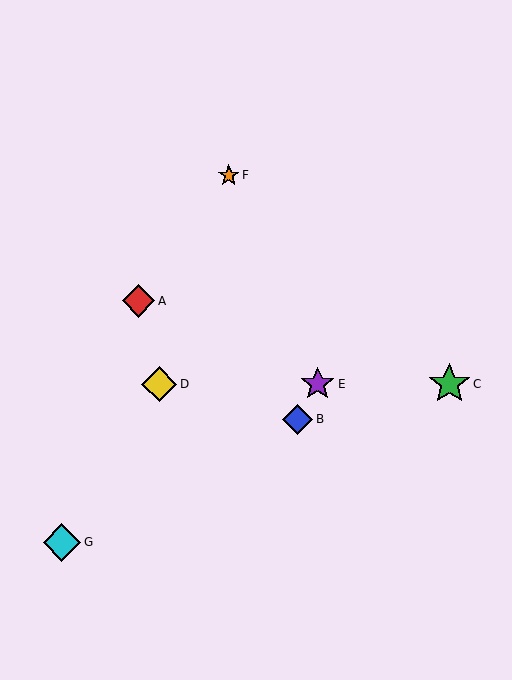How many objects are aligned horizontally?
3 objects (C, D, E) are aligned horizontally.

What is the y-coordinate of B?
Object B is at y≈419.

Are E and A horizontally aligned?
No, E is at y≈384 and A is at y≈301.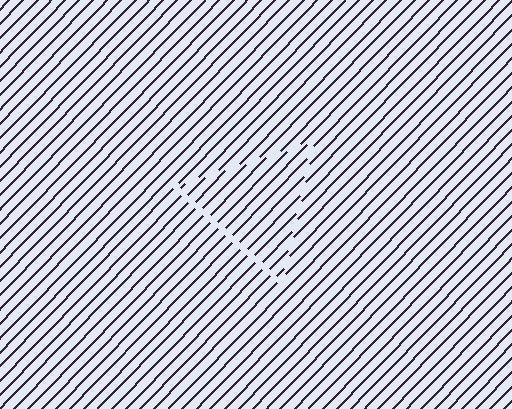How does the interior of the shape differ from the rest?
The interior of the shape contains the same grating, shifted by half a period — the contour is defined by the phase discontinuity where line-ends from the inner and outer gratings abut.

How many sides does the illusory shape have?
3 sides — the line-ends trace a triangle.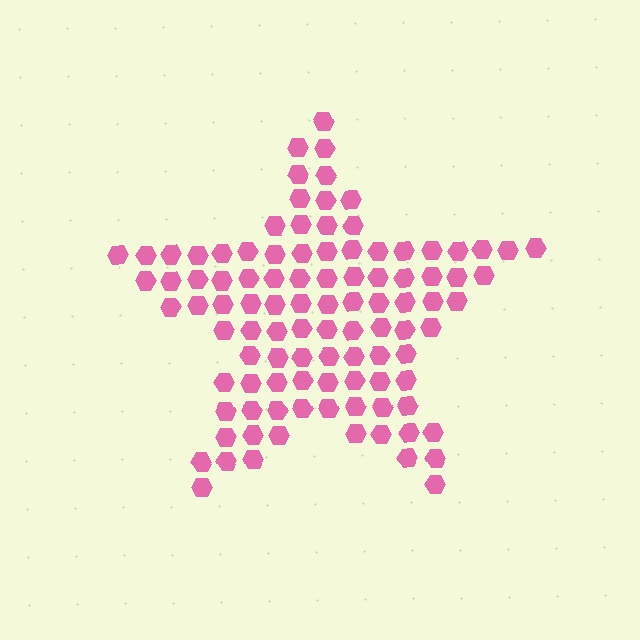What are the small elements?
The small elements are hexagons.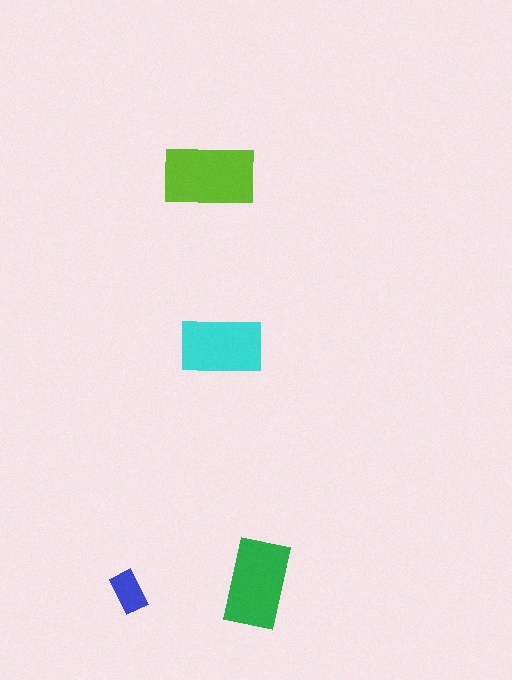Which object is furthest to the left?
The blue rectangle is leftmost.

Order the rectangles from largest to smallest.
the lime one, the green one, the cyan one, the blue one.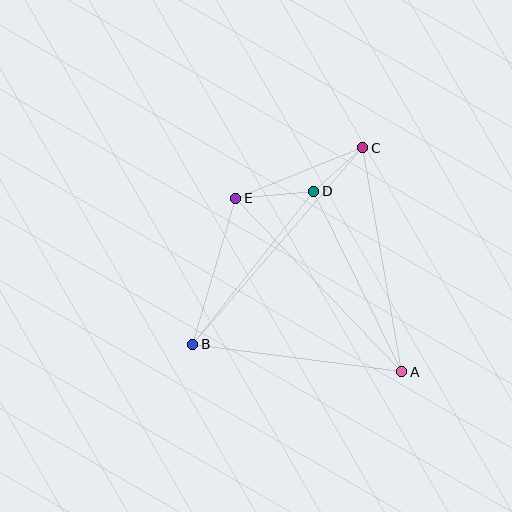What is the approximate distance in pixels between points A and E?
The distance between A and E is approximately 240 pixels.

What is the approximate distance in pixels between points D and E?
The distance between D and E is approximately 78 pixels.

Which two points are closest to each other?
Points C and D are closest to each other.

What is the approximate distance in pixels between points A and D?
The distance between A and D is approximately 200 pixels.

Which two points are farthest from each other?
Points B and C are farthest from each other.